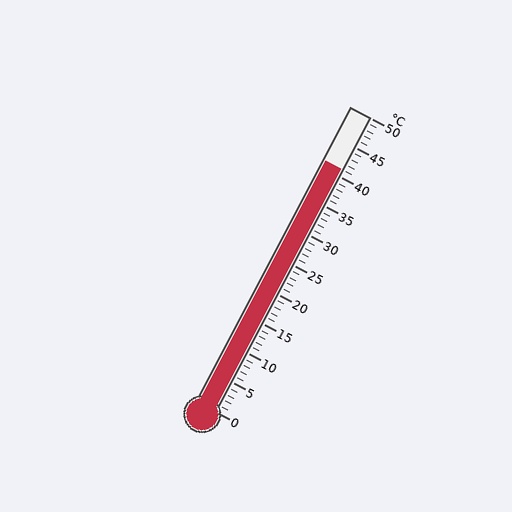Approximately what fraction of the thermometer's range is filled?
The thermometer is filled to approximately 80% of its range.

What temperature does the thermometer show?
The thermometer shows approximately 41°C.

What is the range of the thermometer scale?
The thermometer scale ranges from 0°C to 50°C.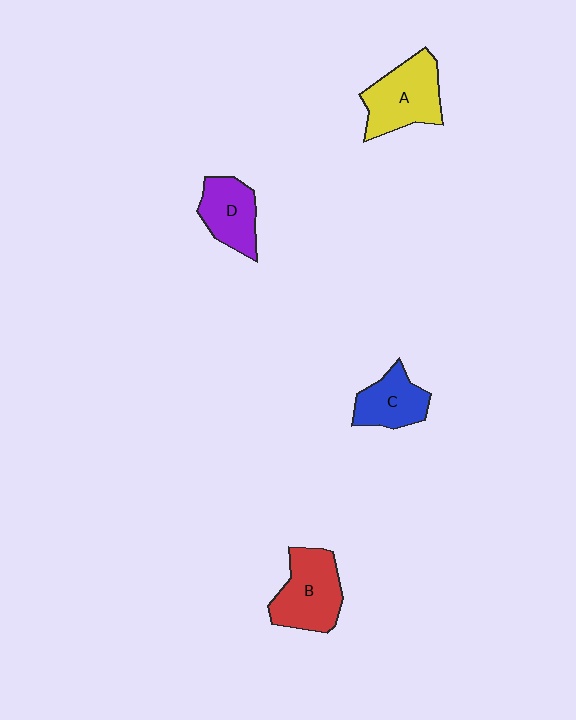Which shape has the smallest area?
Shape C (blue).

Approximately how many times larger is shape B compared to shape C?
Approximately 1.4 times.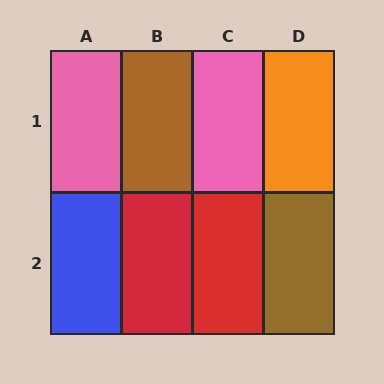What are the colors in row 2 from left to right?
Blue, red, red, brown.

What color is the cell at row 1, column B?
Brown.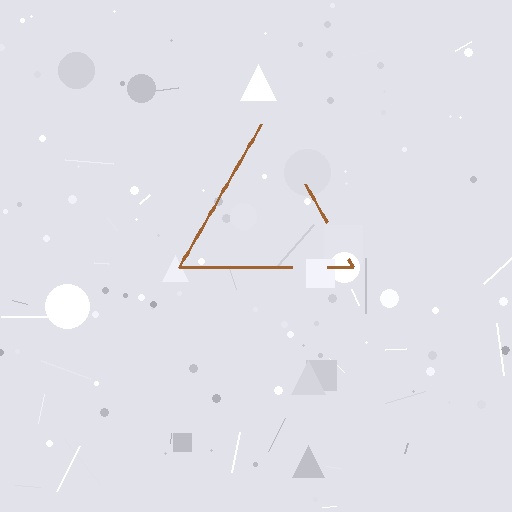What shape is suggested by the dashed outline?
The dashed outline suggests a triangle.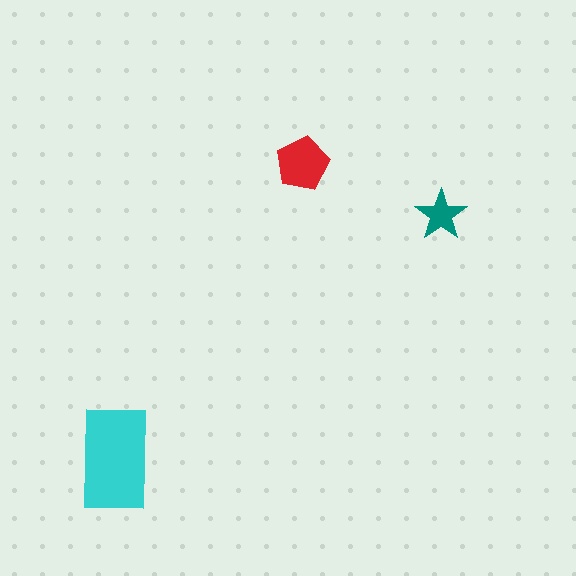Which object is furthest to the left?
The cyan rectangle is leftmost.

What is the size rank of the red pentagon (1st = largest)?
2nd.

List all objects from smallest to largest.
The teal star, the red pentagon, the cyan rectangle.